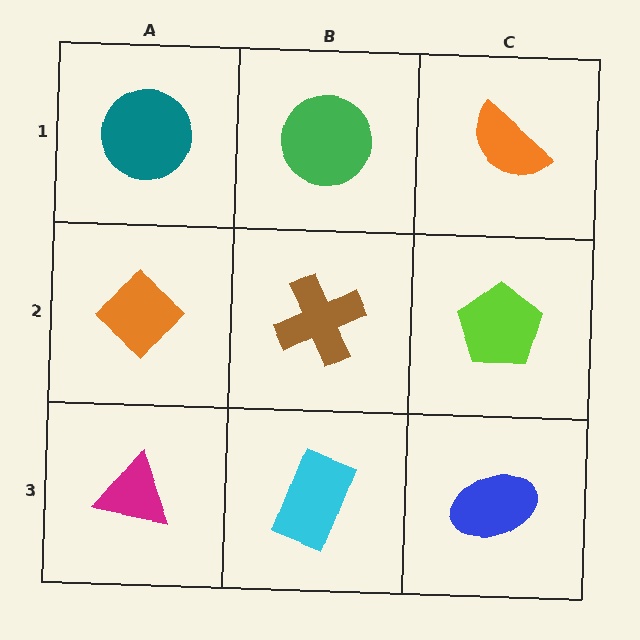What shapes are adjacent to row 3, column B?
A brown cross (row 2, column B), a magenta triangle (row 3, column A), a blue ellipse (row 3, column C).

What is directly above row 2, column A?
A teal circle.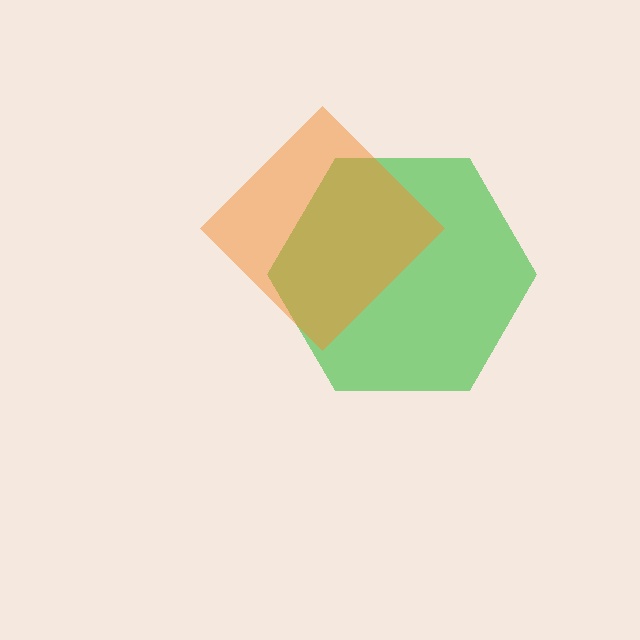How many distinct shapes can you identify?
There are 2 distinct shapes: a green hexagon, an orange diamond.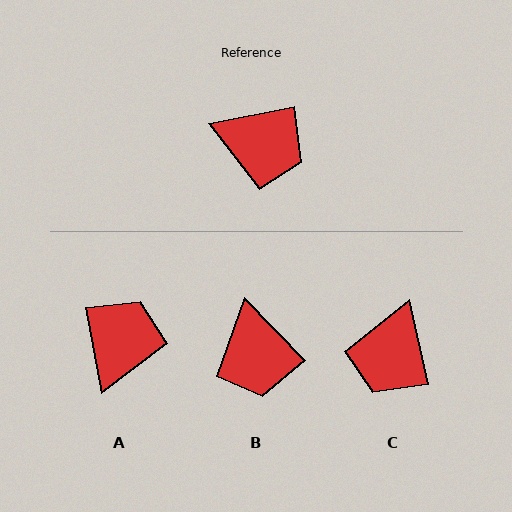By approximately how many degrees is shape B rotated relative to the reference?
Approximately 57 degrees clockwise.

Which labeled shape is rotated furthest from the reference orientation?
A, about 89 degrees away.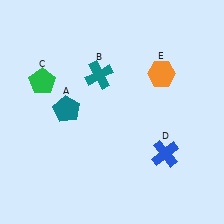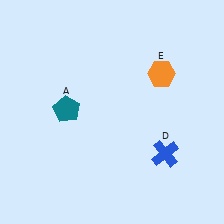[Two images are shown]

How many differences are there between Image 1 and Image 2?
There are 2 differences between the two images.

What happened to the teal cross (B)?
The teal cross (B) was removed in Image 2. It was in the top-left area of Image 1.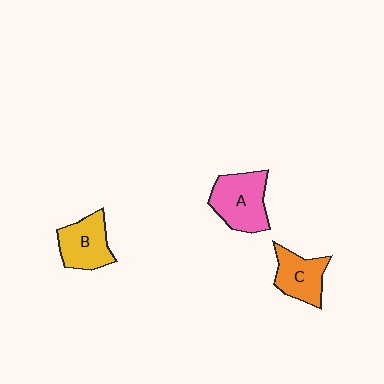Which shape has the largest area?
Shape A (pink).